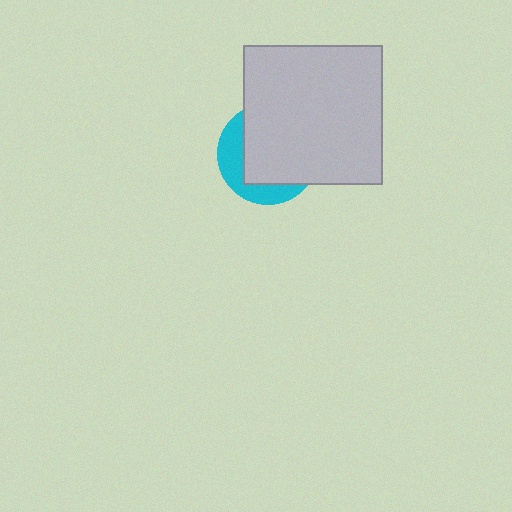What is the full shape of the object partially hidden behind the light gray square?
The partially hidden object is a cyan circle.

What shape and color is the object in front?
The object in front is a light gray square.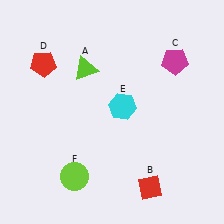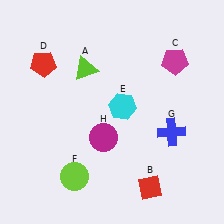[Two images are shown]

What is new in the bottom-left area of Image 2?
A magenta circle (H) was added in the bottom-left area of Image 2.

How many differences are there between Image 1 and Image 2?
There are 2 differences between the two images.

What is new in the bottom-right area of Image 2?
A blue cross (G) was added in the bottom-right area of Image 2.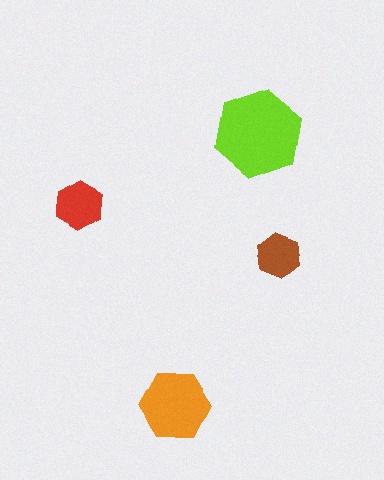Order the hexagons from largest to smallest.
the lime one, the orange one, the red one, the brown one.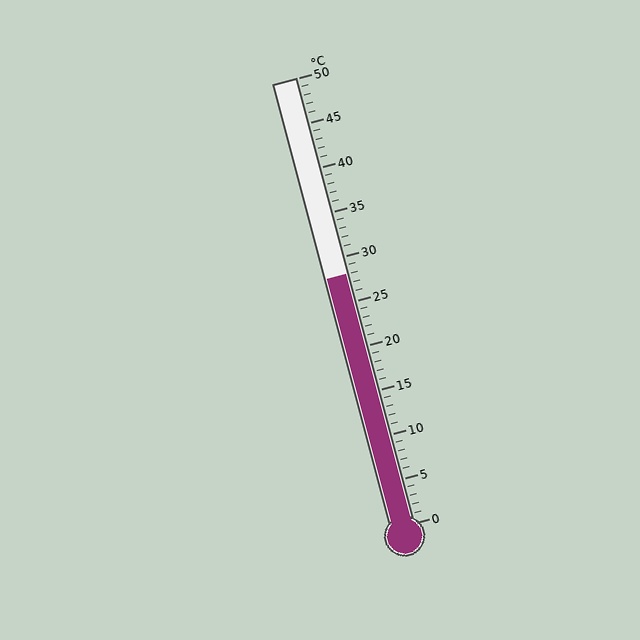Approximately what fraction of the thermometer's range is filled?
The thermometer is filled to approximately 55% of its range.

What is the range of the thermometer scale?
The thermometer scale ranges from 0°C to 50°C.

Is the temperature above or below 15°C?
The temperature is above 15°C.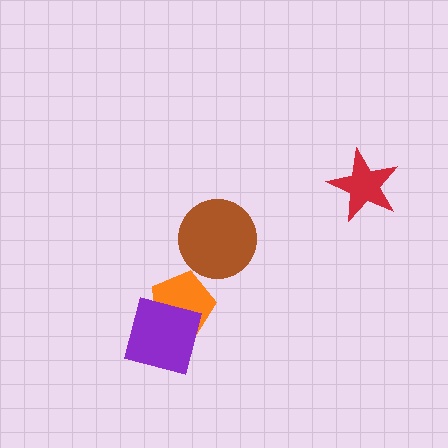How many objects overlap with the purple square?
1 object overlaps with the purple square.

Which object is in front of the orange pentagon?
The purple square is in front of the orange pentagon.